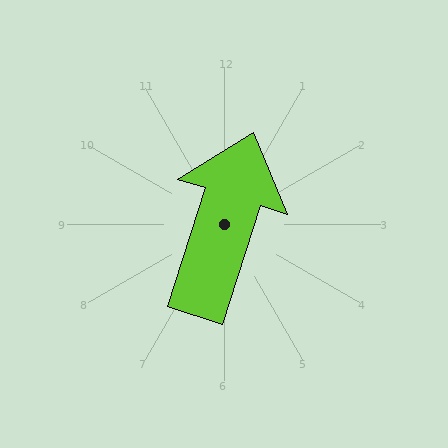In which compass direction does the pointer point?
North.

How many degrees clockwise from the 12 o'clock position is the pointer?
Approximately 18 degrees.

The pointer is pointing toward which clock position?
Roughly 1 o'clock.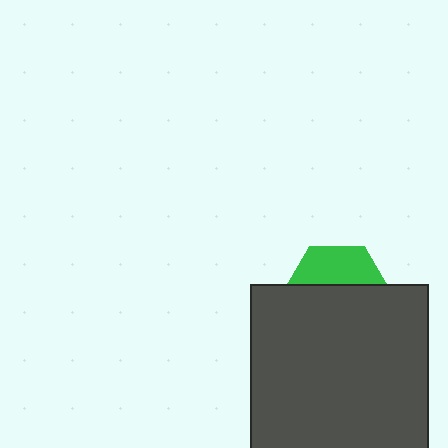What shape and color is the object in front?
The object in front is a dark gray square.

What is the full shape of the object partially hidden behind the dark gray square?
The partially hidden object is a green hexagon.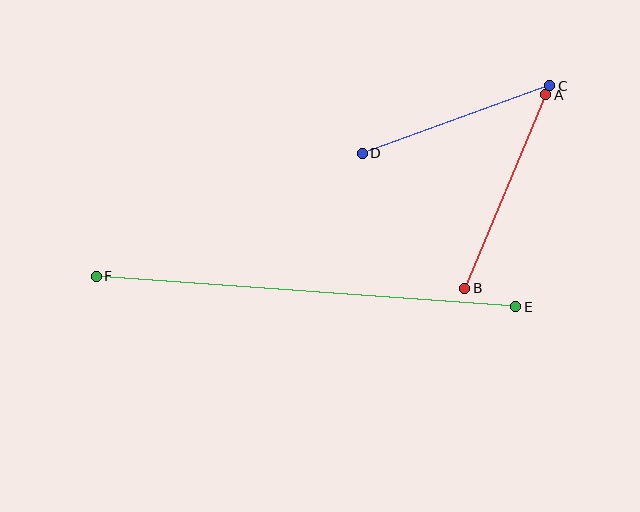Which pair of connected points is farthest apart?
Points E and F are farthest apart.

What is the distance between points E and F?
The distance is approximately 421 pixels.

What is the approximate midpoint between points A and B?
The midpoint is at approximately (505, 192) pixels.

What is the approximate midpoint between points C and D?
The midpoint is at approximately (456, 119) pixels.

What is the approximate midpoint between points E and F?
The midpoint is at approximately (306, 291) pixels.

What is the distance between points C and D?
The distance is approximately 199 pixels.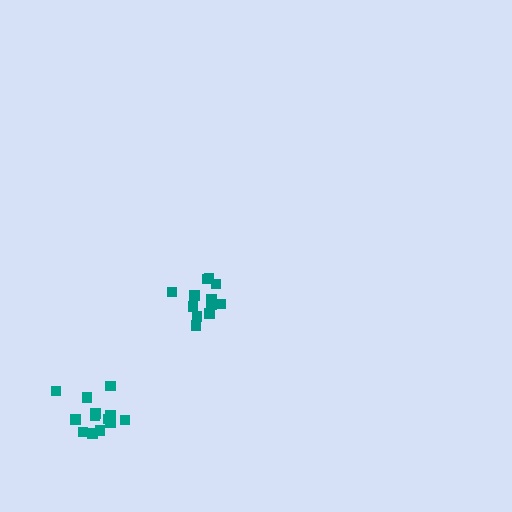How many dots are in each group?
Group 1: 12 dots, Group 2: 13 dots (25 total).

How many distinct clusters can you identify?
There are 2 distinct clusters.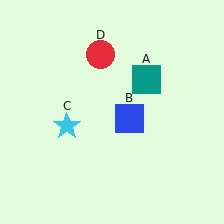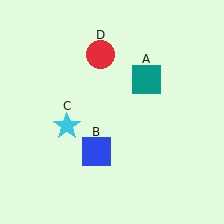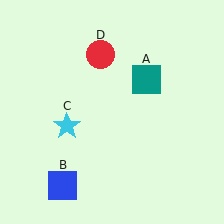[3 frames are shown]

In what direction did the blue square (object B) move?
The blue square (object B) moved down and to the left.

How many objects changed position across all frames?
1 object changed position: blue square (object B).